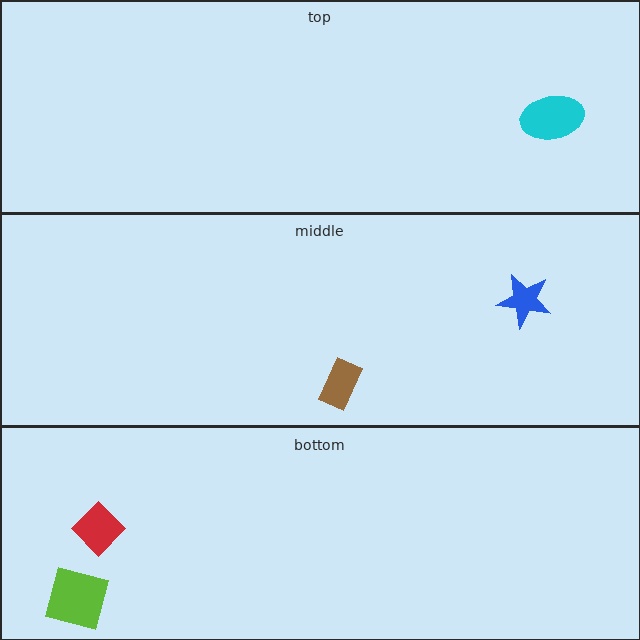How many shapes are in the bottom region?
2.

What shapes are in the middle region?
The brown rectangle, the blue star.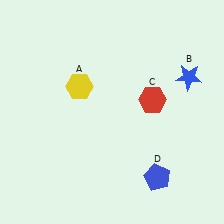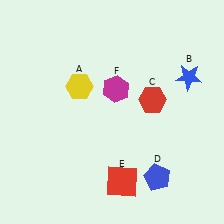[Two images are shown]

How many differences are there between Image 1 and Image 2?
There are 2 differences between the two images.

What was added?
A red square (E), a magenta hexagon (F) were added in Image 2.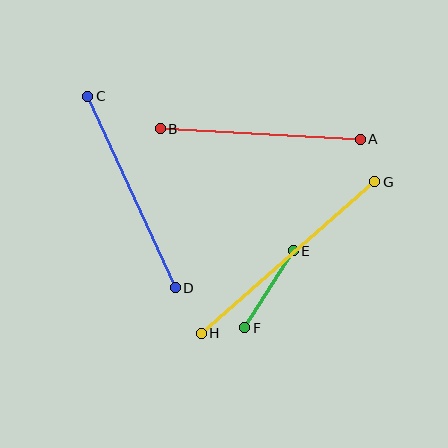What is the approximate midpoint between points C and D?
The midpoint is at approximately (132, 192) pixels.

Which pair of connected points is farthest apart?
Points G and H are farthest apart.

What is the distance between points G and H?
The distance is approximately 230 pixels.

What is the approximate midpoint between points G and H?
The midpoint is at approximately (288, 258) pixels.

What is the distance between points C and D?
The distance is approximately 210 pixels.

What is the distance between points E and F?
The distance is approximately 91 pixels.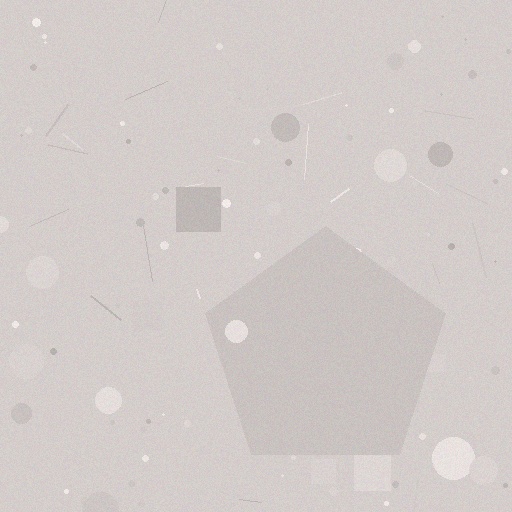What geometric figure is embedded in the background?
A pentagon is embedded in the background.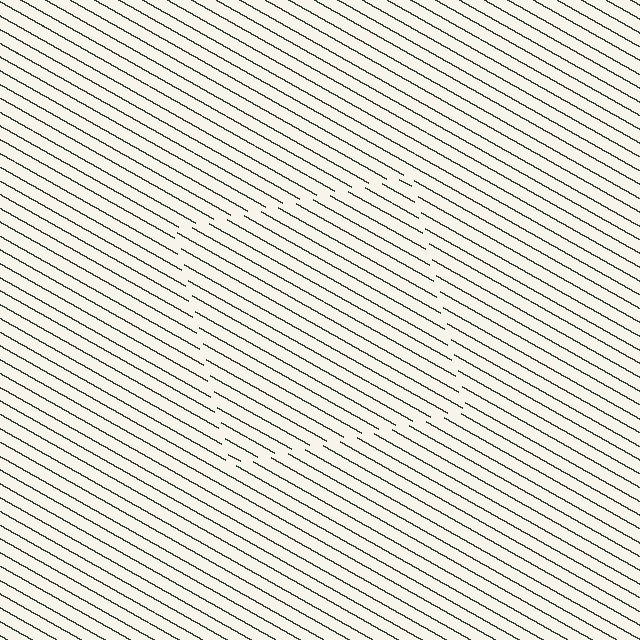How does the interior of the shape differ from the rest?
The interior of the shape contains the same grating, shifted by half a period — the contour is defined by the phase discontinuity where line-ends from the inner and outer gratings abut.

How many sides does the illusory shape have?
4 sides — the line-ends trace a square.